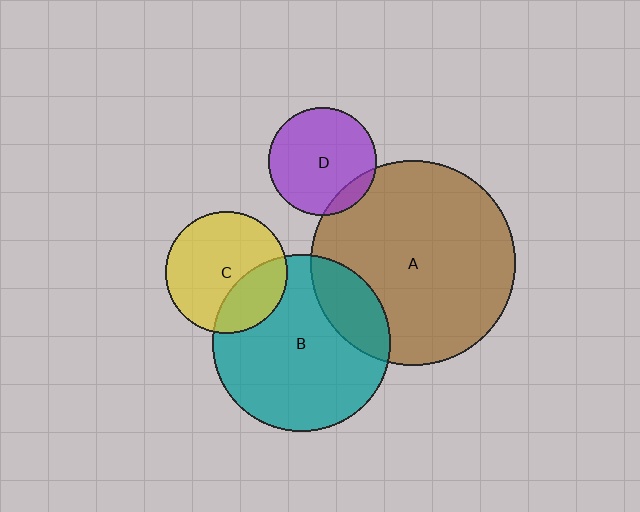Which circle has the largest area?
Circle A (brown).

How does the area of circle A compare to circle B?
Approximately 1.3 times.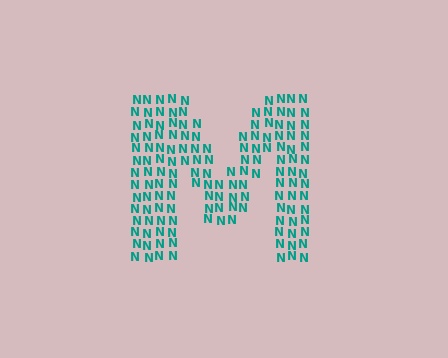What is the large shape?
The large shape is the letter M.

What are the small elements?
The small elements are letter N's.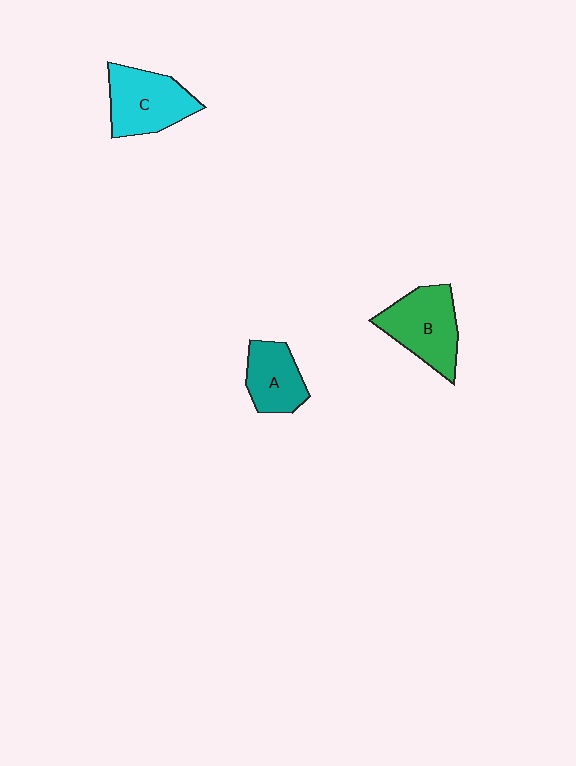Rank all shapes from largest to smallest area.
From largest to smallest: B (green), C (cyan), A (teal).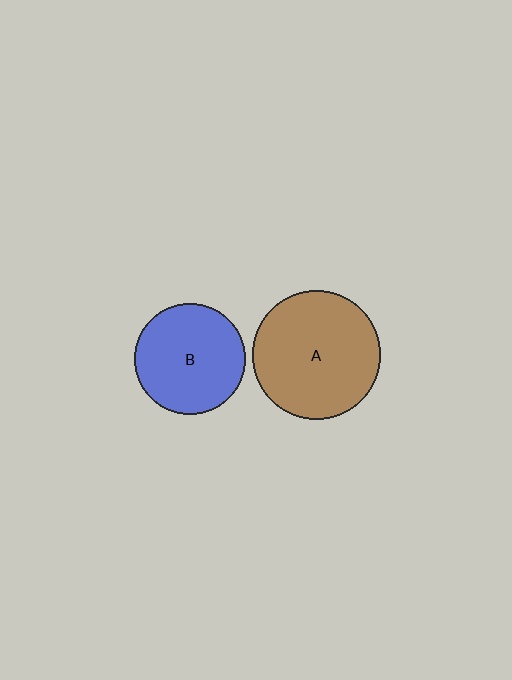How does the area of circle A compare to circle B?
Approximately 1.3 times.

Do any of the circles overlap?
No, none of the circles overlap.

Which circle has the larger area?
Circle A (brown).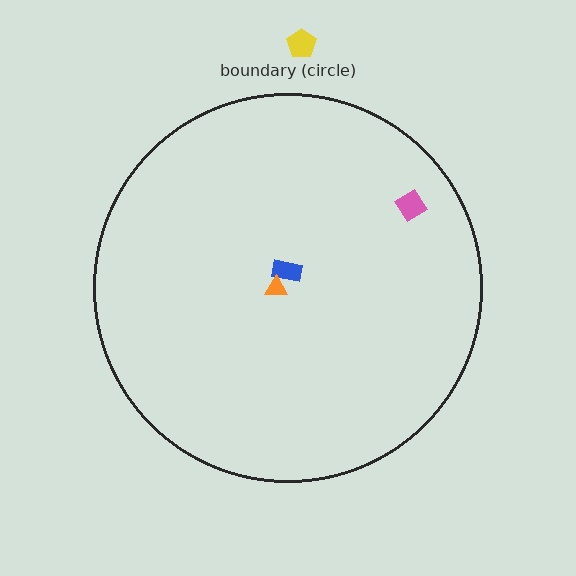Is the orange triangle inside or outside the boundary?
Inside.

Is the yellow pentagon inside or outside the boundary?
Outside.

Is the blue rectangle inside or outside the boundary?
Inside.